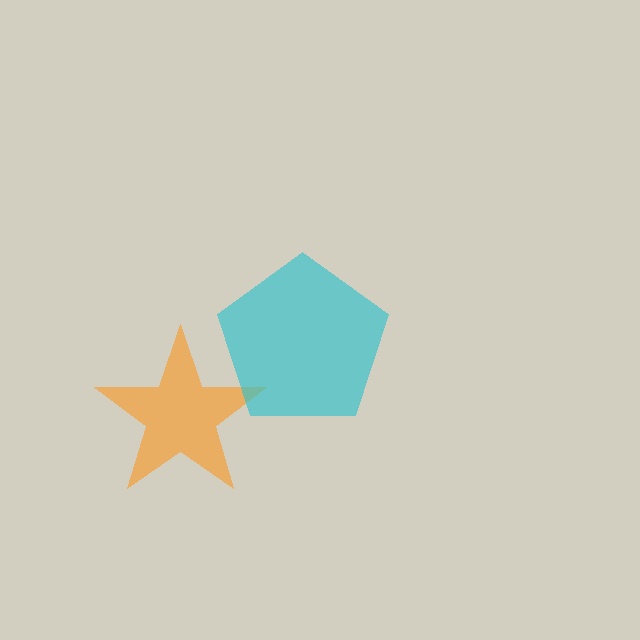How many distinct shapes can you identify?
There are 2 distinct shapes: an orange star, a cyan pentagon.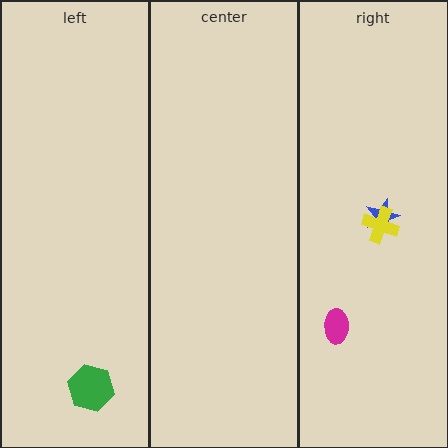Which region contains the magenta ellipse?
The right region.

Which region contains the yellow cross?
The right region.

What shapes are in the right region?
The blue star, the yellow cross, the magenta ellipse.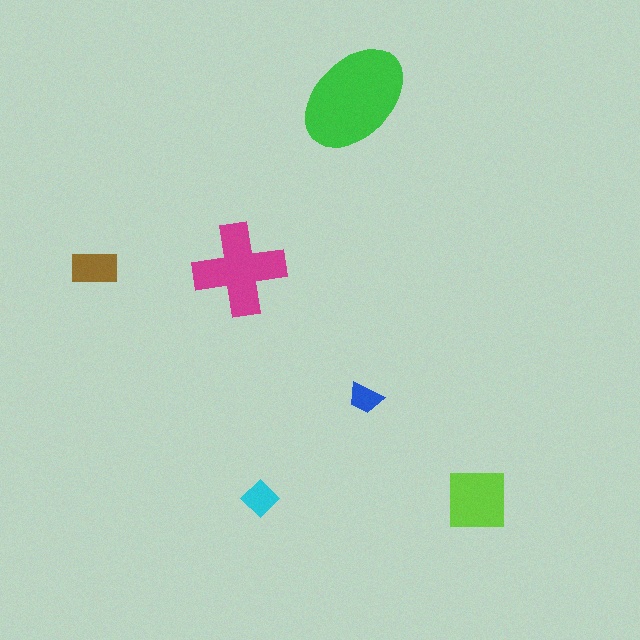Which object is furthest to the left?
The brown rectangle is leftmost.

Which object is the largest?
The green ellipse.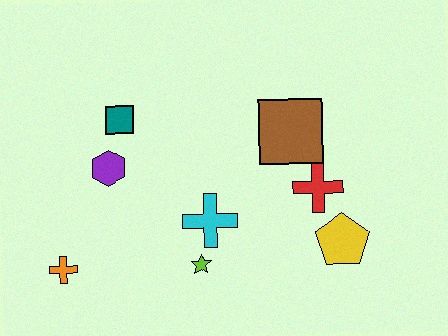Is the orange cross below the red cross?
Yes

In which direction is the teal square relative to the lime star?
The teal square is above the lime star.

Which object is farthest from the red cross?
The orange cross is farthest from the red cross.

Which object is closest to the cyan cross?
The lime star is closest to the cyan cross.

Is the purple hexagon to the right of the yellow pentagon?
No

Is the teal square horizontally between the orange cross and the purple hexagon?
No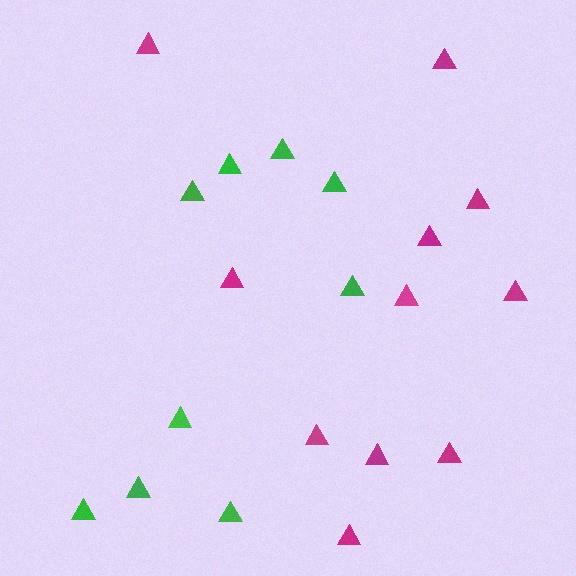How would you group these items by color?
There are 2 groups: one group of magenta triangles (11) and one group of green triangles (9).